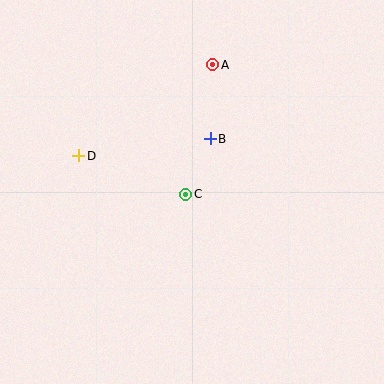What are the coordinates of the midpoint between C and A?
The midpoint between C and A is at (199, 130).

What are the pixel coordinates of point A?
Point A is at (213, 65).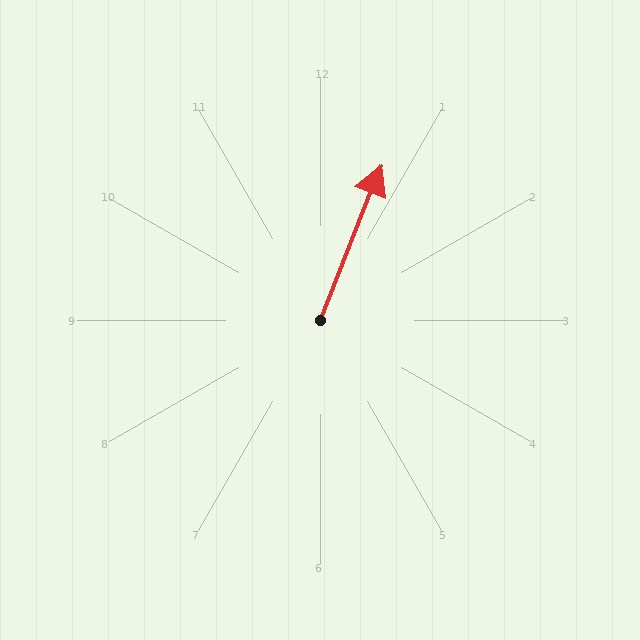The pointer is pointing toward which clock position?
Roughly 1 o'clock.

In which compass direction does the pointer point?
North.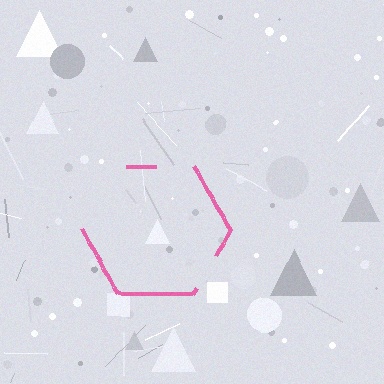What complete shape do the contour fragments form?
The contour fragments form a hexagon.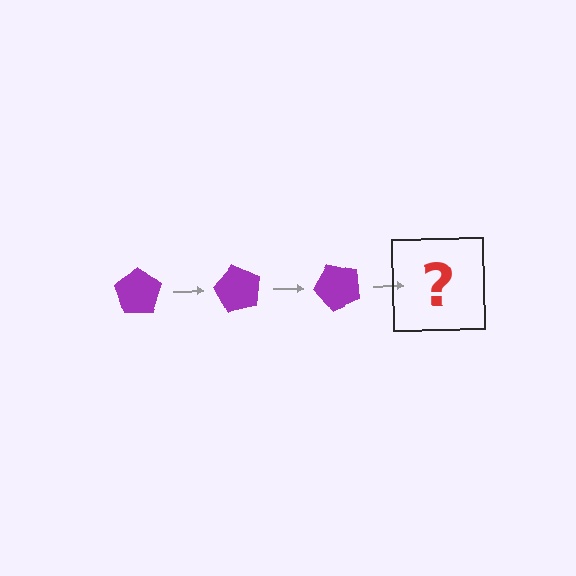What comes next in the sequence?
The next element should be a purple pentagon rotated 180 degrees.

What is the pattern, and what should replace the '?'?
The pattern is that the pentagon rotates 60 degrees each step. The '?' should be a purple pentagon rotated 180 degrees.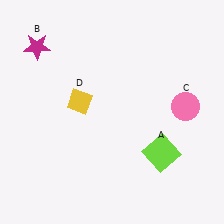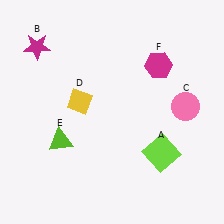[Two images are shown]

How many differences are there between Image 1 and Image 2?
There are 2 differences between the two images.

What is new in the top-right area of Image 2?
A magenta hexagon (F) was added in the top-right area of Image 2.